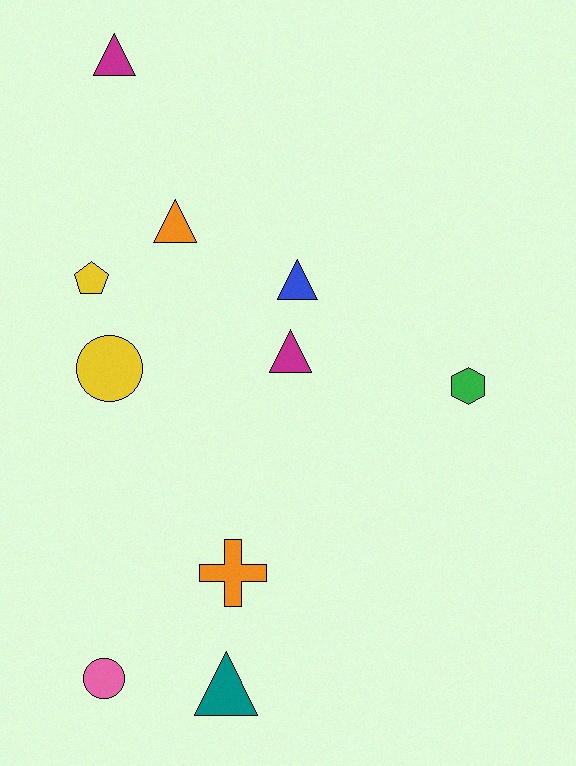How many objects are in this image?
There are 10 objects.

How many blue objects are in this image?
There is 1 blue object.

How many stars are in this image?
There are no stars.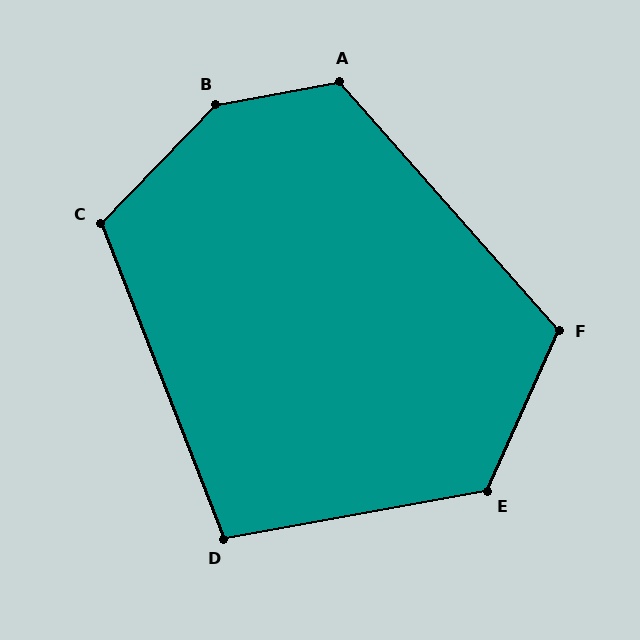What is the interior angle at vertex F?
Approximately 115 degrees (obtuse).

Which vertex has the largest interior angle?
B, at approximately 144 degrees.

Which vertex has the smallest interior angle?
D, at approximately 101 degrees.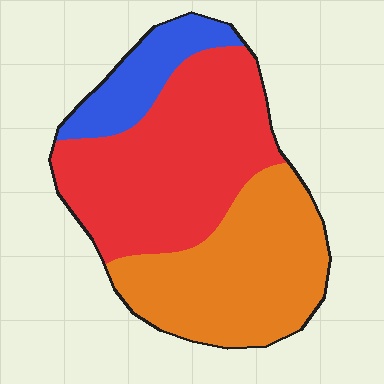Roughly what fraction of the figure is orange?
Orange covers roughly 40% of the figure.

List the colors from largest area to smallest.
From largest to smallest: red, orange, blue.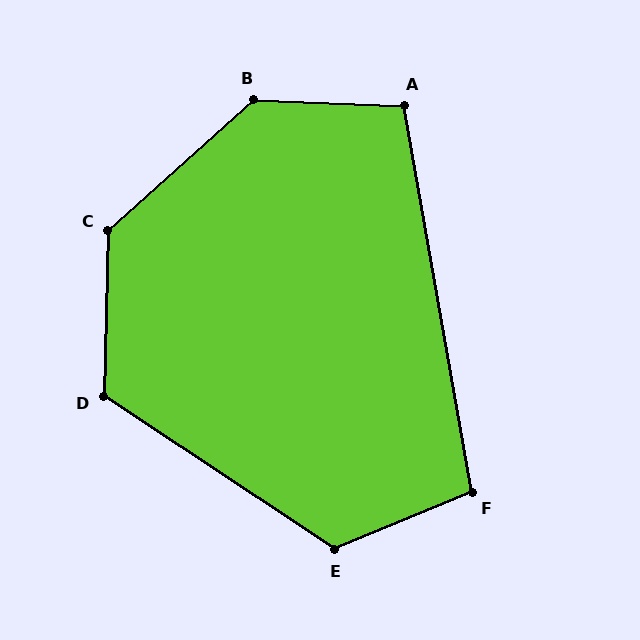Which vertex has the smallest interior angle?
A, at approximately 102 degrees.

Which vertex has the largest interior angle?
B, at approximately 136 degrees.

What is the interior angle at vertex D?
Approximately 122 degrees (obtuse).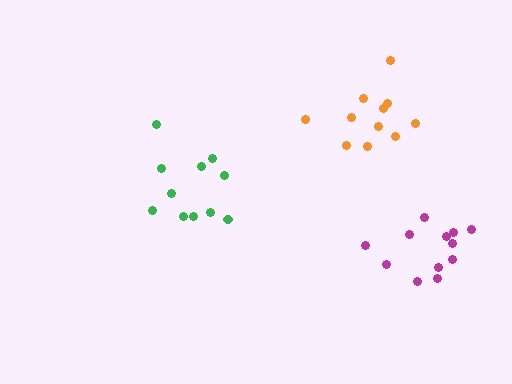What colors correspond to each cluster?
The clusters are colored: green, orange, magenta.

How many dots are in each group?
Group 1: 11 dots, Group 2: 11 dots, Group 3: 12 dots (34 total).